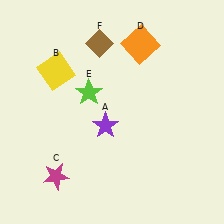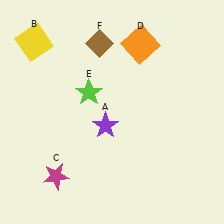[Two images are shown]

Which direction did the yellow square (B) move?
The yellow square (B) moved up.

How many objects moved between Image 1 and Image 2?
1 object moved between the two images.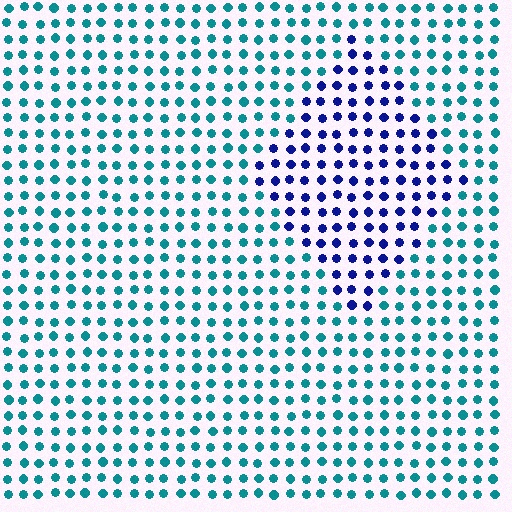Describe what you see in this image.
The image is filled with small teal elements in a uniform arrangement. A diamond-shaped region is visible where the elements are tinted to a slightly different hue, forming a subtle color boundary.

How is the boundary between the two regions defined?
The boundary is defined purely by a slight shift in hue (about 54 degrees). Spacing, size, and orientation are identical on both sides.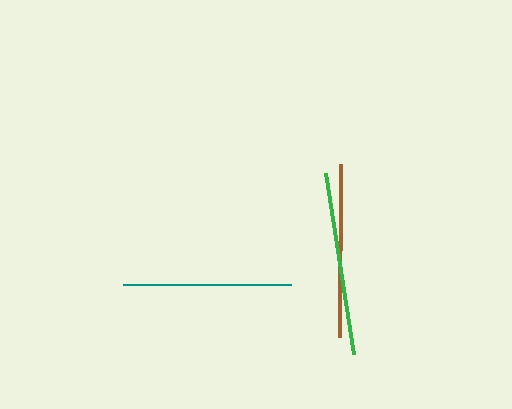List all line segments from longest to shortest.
From longest to shortest: green, brown, teal.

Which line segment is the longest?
The green line is the longest at approximately 183 pixels.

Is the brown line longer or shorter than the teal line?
The brown line is longer than the teal line.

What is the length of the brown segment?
The brown segment is approximately 173 pixels long.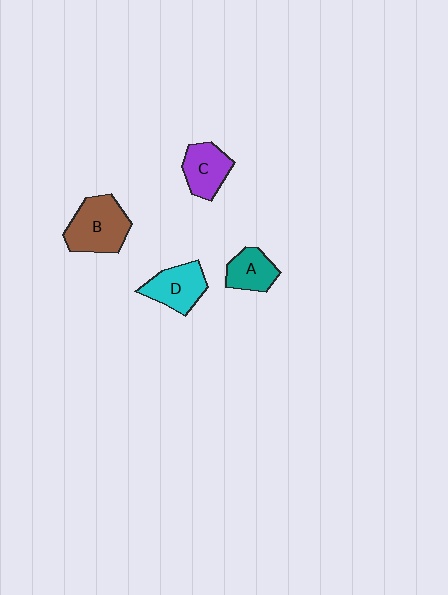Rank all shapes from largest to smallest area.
From largest to smallest: B (brown), D (cyan), C (purple), A (teal).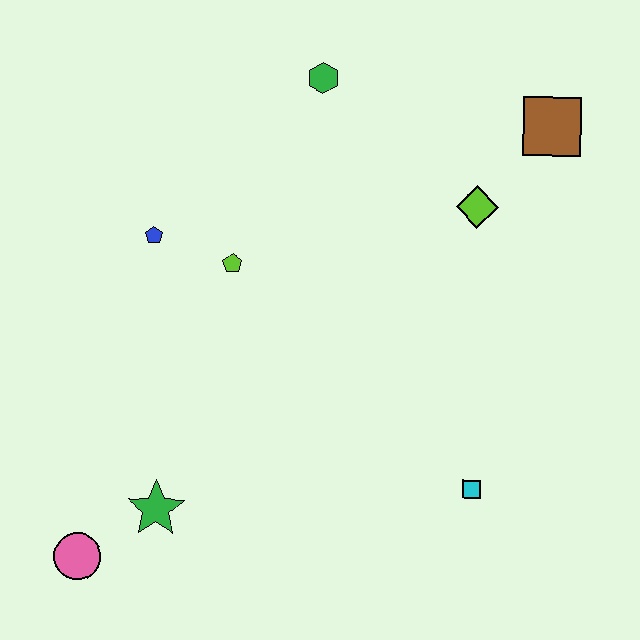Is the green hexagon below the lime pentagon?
No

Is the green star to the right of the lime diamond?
No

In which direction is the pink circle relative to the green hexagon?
The pink circle is below the green hexagon.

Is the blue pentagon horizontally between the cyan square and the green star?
No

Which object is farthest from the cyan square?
The green hexagon is farthest from the cyan square.